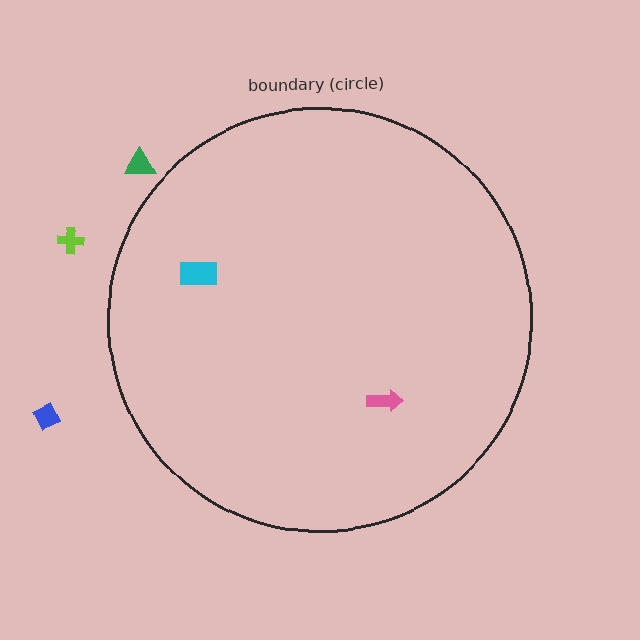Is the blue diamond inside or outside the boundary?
Outside.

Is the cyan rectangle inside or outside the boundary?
Inside.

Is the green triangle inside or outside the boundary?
Outside.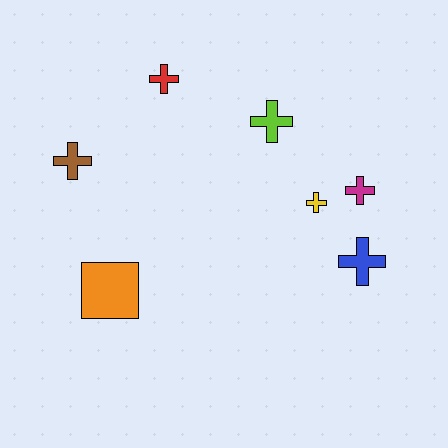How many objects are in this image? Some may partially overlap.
There are 7 objects.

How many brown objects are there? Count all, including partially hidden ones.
There is 1 brown object.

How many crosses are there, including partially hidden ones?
There are 6 crosses.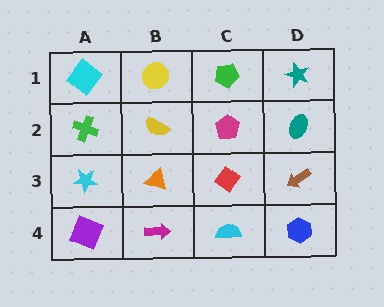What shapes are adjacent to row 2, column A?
A cyan diamond (row 1, column A), a cyan star (row 3, column A), a yellow semicircle (row 2, column B).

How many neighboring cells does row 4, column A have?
2.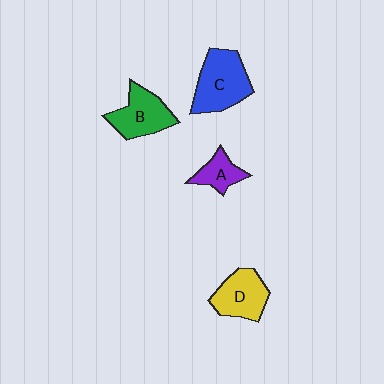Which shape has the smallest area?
Shape A (purple).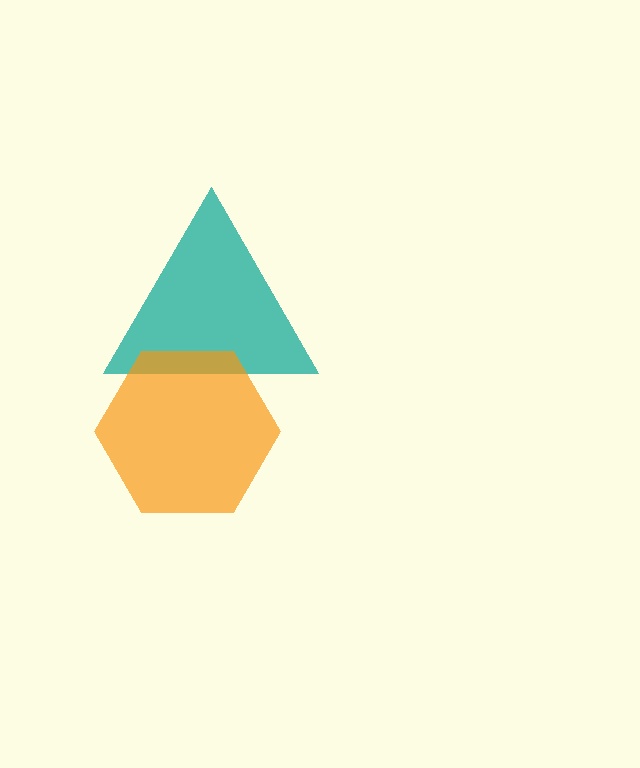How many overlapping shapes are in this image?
There are 2 overlapping shapes in the image.